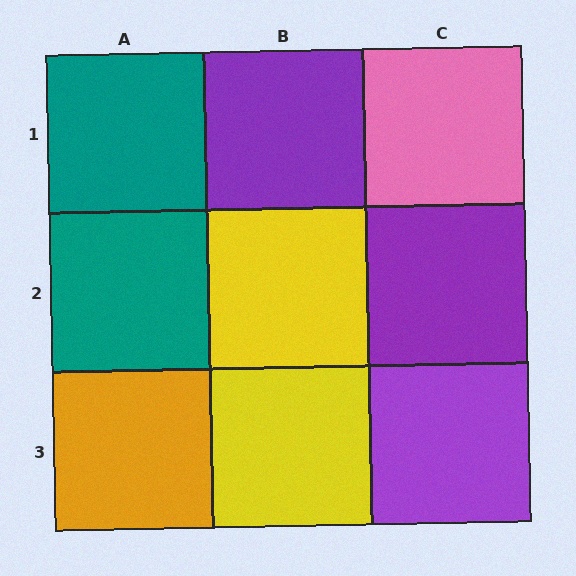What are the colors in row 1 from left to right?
Teal, purple, pink.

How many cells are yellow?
2 cells are yellow.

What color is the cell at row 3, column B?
Yellow.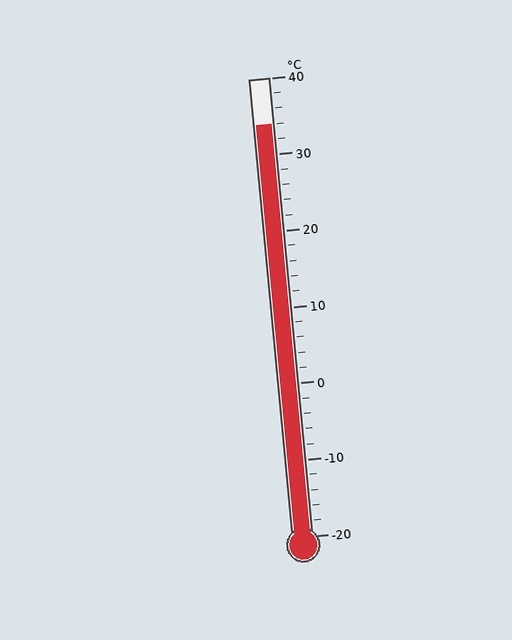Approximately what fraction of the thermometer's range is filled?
The thermometer is filled to approximately 90% of its range.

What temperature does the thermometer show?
The thermometer shows approximately 34°C.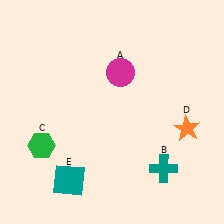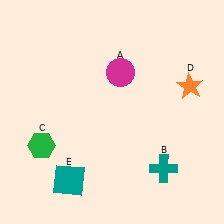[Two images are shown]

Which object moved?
The orange star (D) moved up.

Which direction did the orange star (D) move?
The orange star (D) moved up.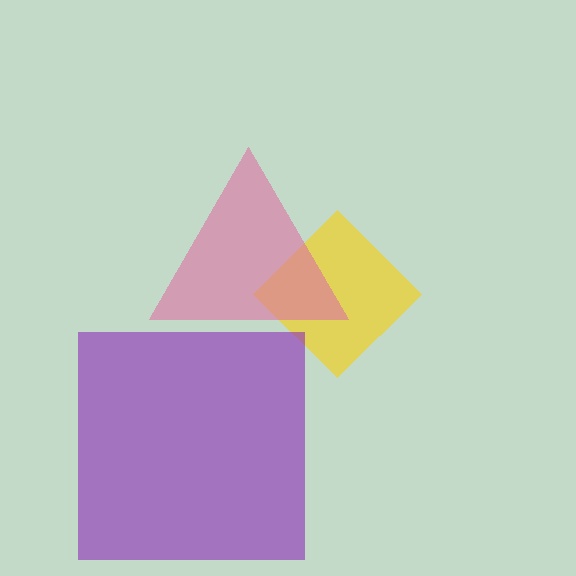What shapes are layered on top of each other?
The layered shapes are: a yellow diamond, a purple square, a pink triangle.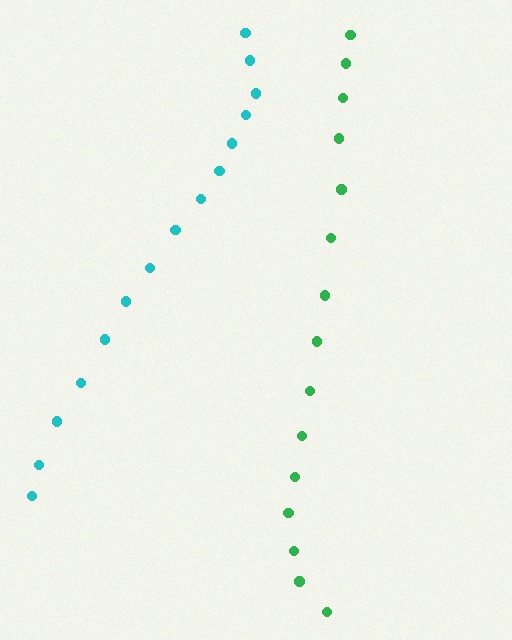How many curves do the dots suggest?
There are 2 distinct paths.